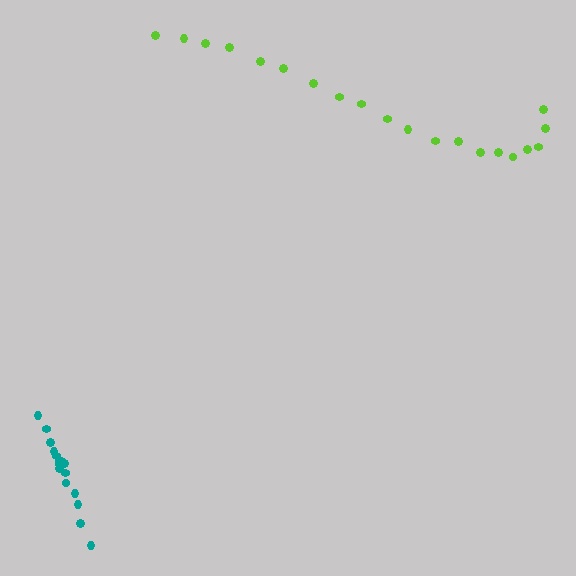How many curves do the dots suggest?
There are 2 distinct paths.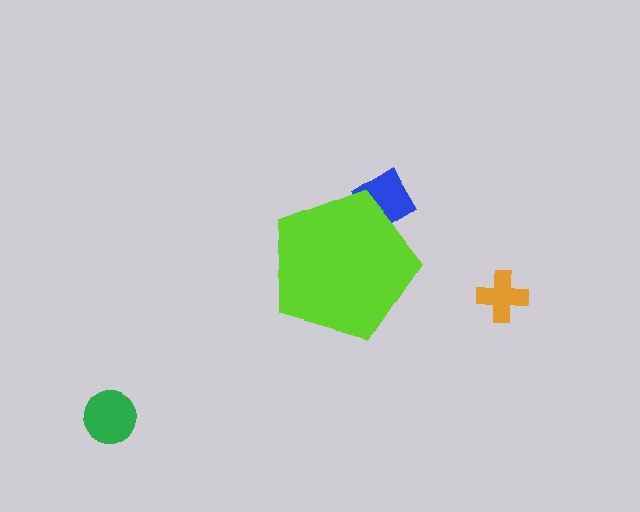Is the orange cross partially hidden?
No, the orange cross is fully visible.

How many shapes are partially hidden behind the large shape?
1 shape is partially hidden.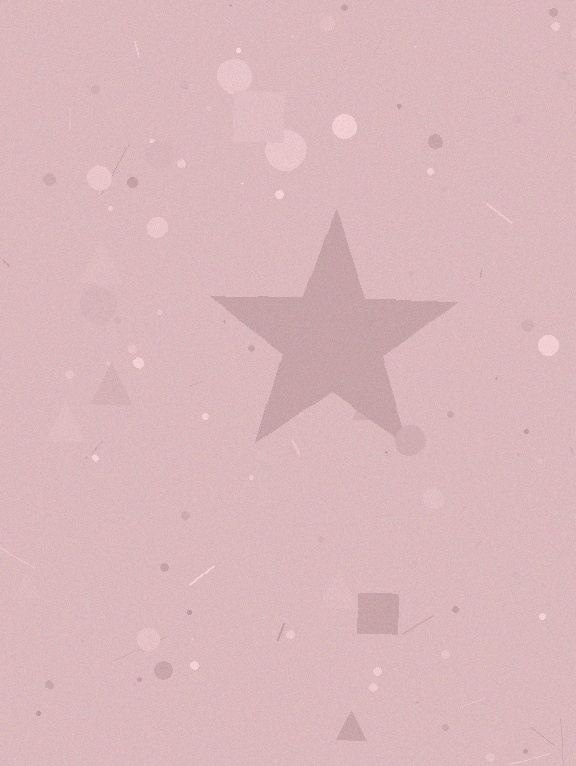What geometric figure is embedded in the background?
A star is embedded in the background.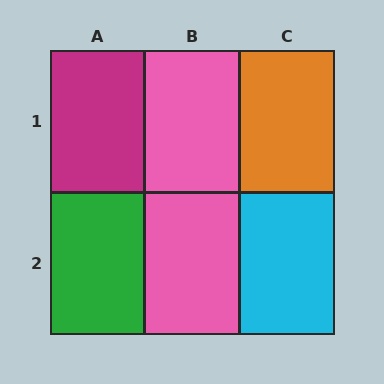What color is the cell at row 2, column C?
Cyan.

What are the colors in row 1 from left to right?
Magenta, pink, orange.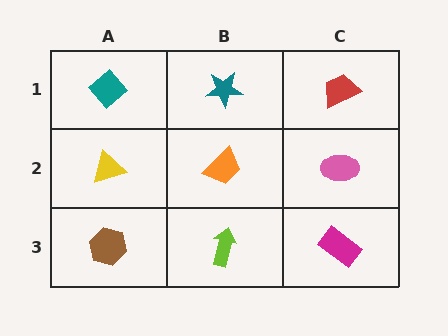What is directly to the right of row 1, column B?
A red trapezoid.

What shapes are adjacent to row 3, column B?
An orange trapezoid (row 2, column B), a brown hexagon (row 3, column A), a magenta rectangle (row 3, column C).